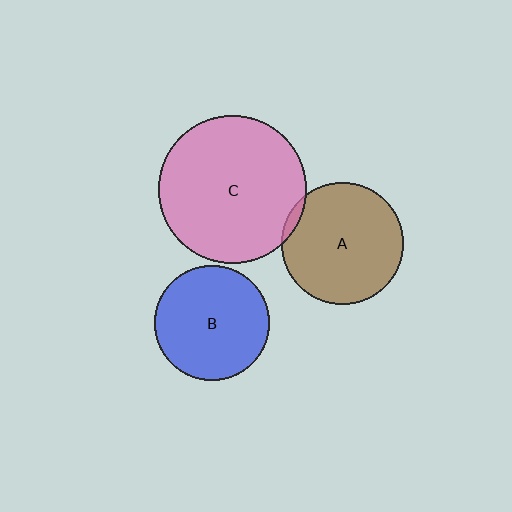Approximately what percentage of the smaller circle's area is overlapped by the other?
Approximately 5%.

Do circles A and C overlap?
Yes.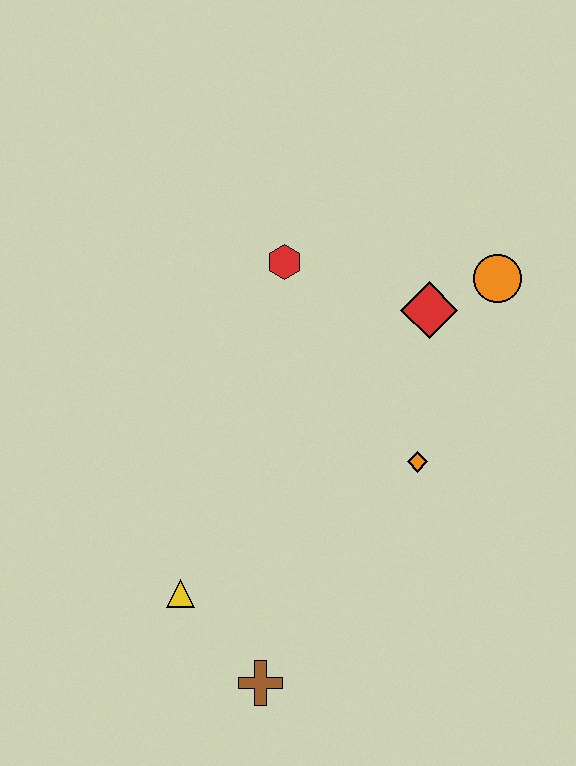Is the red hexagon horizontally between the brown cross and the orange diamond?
Yes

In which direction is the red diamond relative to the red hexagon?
The red diamond is to the right of the red hexagon.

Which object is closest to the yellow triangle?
The brown cross is closest to the yellow triangle.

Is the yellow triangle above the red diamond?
No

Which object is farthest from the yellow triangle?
The orange circle is farthest from the yellow triangle.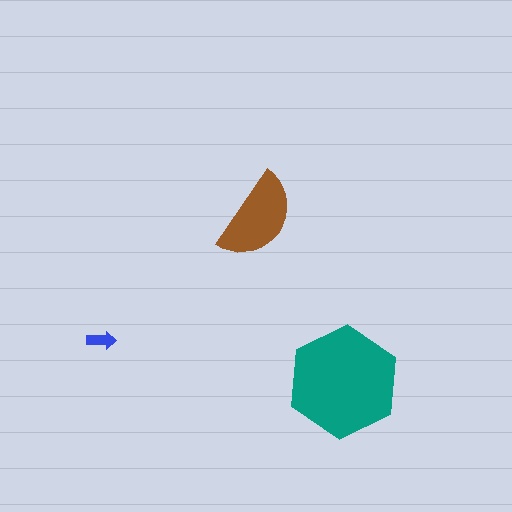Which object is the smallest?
The blue arrow.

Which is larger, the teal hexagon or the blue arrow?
The teal hexagon.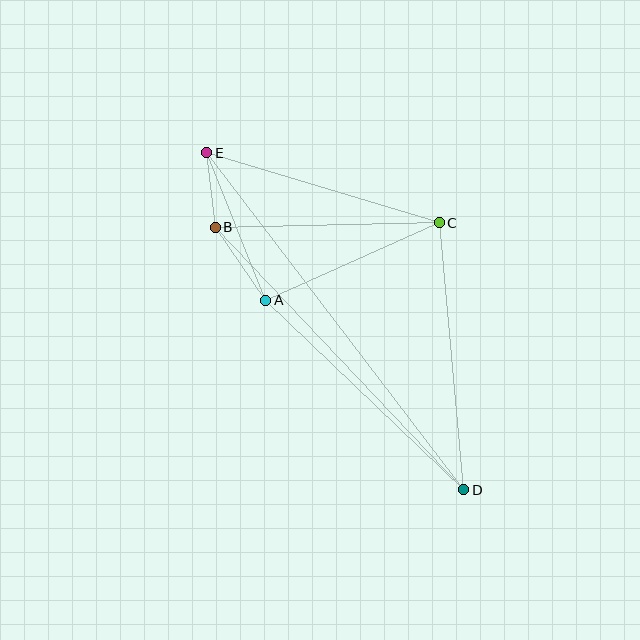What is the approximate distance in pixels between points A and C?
The distance between A and C is approximately 190 pixels.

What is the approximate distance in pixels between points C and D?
The distance between C and D is approximately 268 pixels.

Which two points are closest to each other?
Points B and E are closest to each other.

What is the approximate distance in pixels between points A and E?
The distance between A and E is approximately 159 pixels.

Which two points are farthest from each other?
Points D and E are farthest from each other.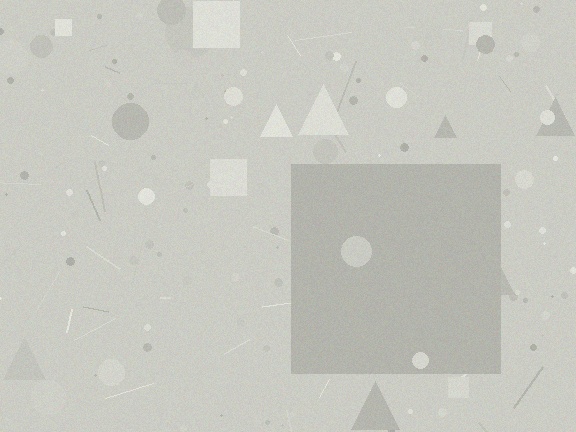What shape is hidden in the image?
A square is hidden in the image.